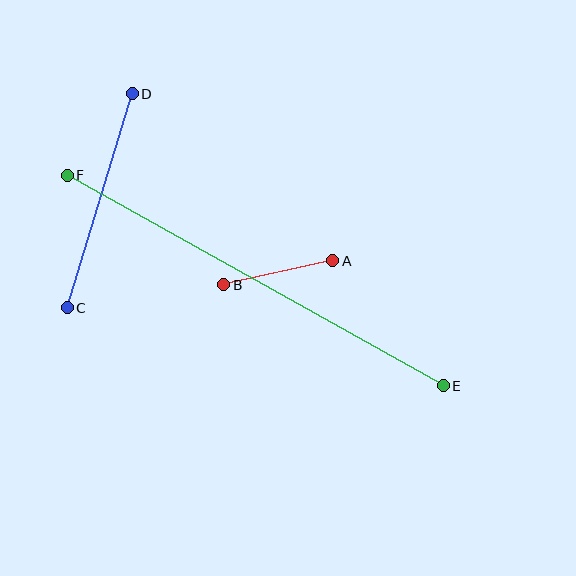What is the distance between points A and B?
The distance is approximately 111 pixels.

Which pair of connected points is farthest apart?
Points E and F are farthest apart.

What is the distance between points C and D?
The distance is approximately 223 pixels.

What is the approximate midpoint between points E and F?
The midpoint is at approximately (255, 281) pixels.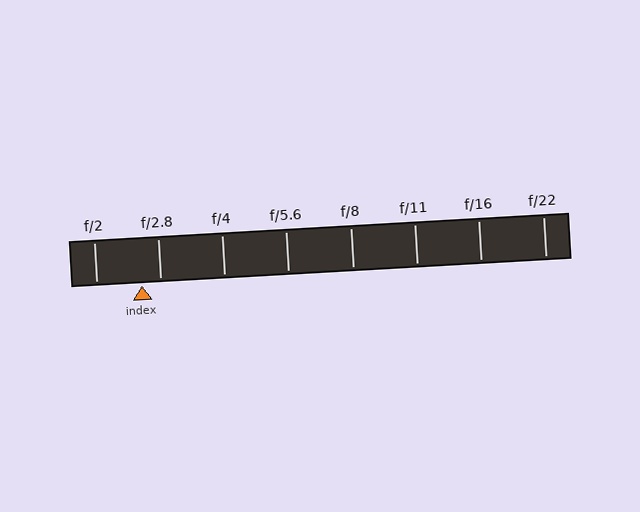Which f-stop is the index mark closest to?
The index mark is closest to f/2.8.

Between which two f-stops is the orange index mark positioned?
The index mark is between f/2 and f/2.8.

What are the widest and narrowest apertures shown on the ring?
The widest aperture shown is f/2 and the narrowest is f/22.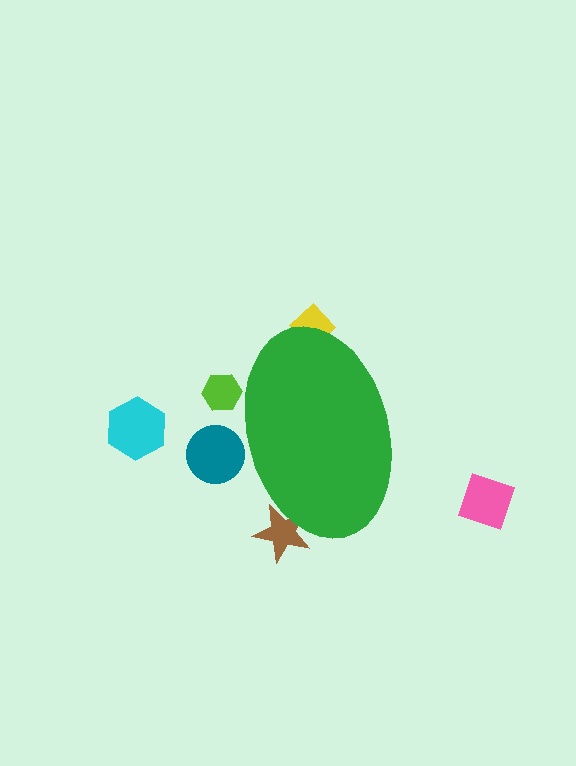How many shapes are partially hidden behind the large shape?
4 shapes are partially hidden.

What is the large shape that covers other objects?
A green ellipse.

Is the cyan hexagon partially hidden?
No, the cyan hexagon is fully visible.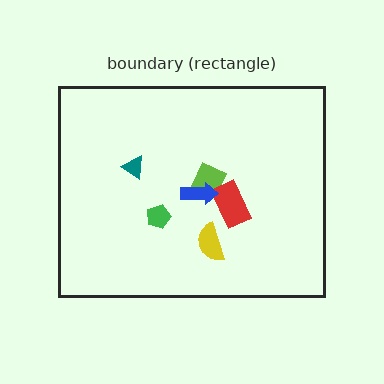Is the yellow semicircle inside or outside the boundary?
Inside.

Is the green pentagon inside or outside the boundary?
Inside.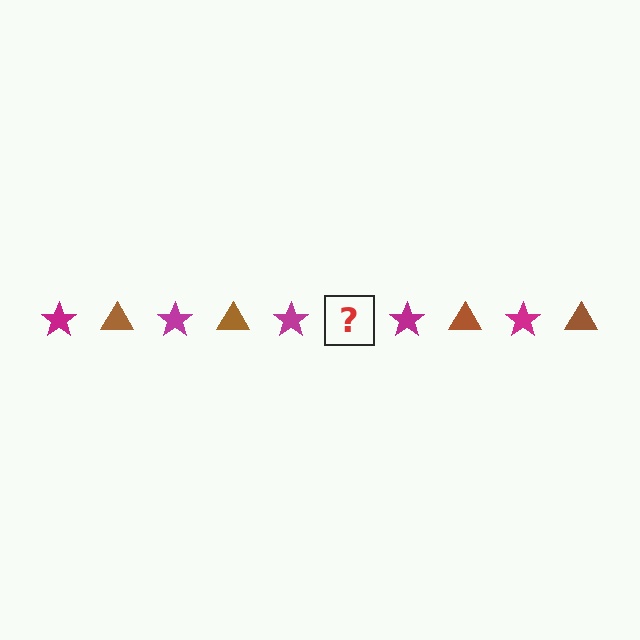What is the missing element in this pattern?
The missing element is a brown triangle.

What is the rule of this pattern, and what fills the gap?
The rule is that the pattern alternates between magenta star and brown triangle. The gap should be filled with a brown triangle.